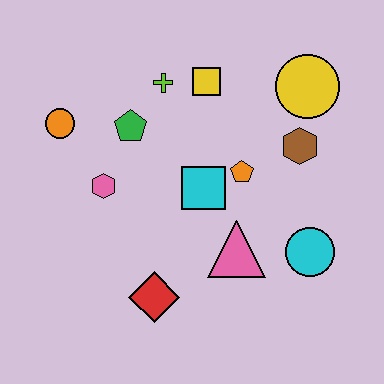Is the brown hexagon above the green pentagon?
No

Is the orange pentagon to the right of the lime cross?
Yes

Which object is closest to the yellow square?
The lime cross is closest to the yellow square.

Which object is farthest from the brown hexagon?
The orange circle is farthest from the brown hexagon.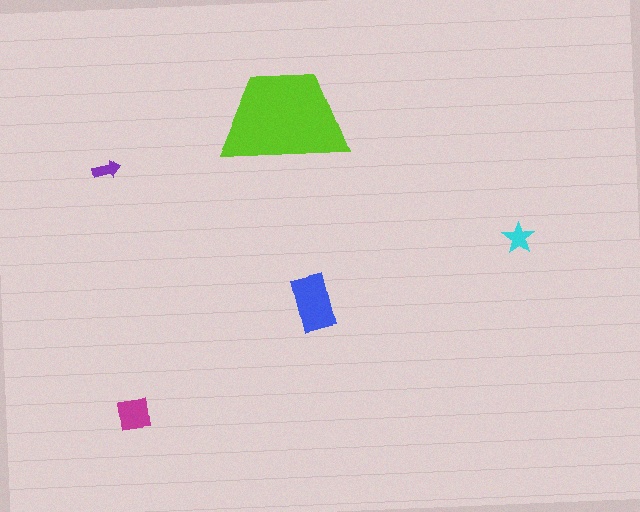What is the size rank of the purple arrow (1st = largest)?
5th.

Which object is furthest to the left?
The purple arrow is leftmost.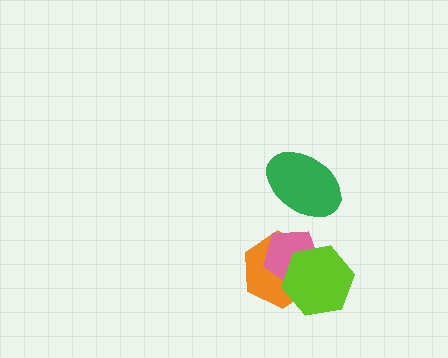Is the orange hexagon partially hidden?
Yes, it is partially covered by another shape.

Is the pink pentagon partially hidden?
Yes, it is partially covered by another shape.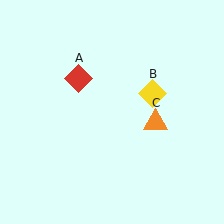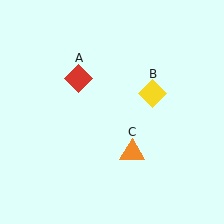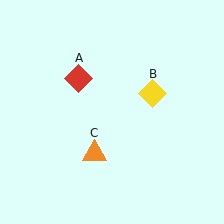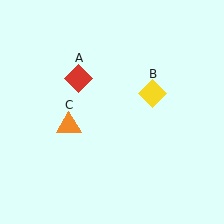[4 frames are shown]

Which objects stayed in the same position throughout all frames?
Red diamond (object A) and yellow diamond (object B) remained stationary.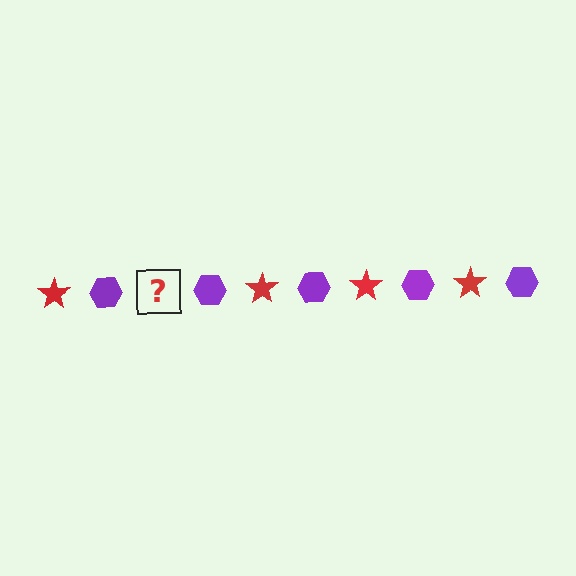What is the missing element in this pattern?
The missing element is a red star.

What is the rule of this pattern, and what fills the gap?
The rule is that the pattern alternates between red star and purple hexagon. The gap should be filled with a red star.